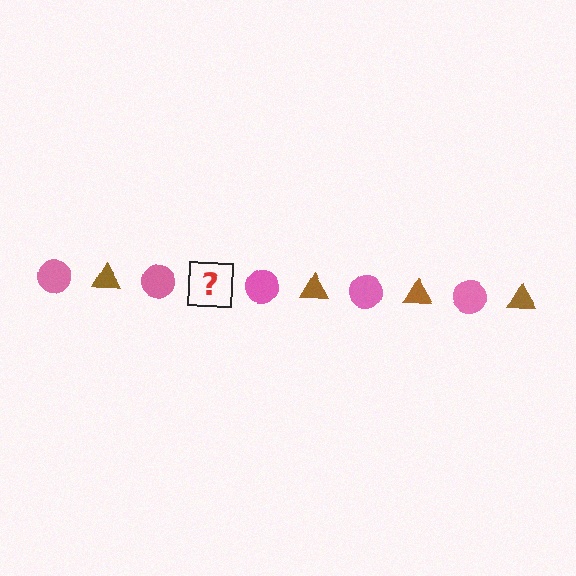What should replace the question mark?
The question mark should be replaced with a brown triangle.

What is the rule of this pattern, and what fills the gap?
The rule is that the pattern alternates between pink circle and brown triangle. The gap should be filled with a brown triangle.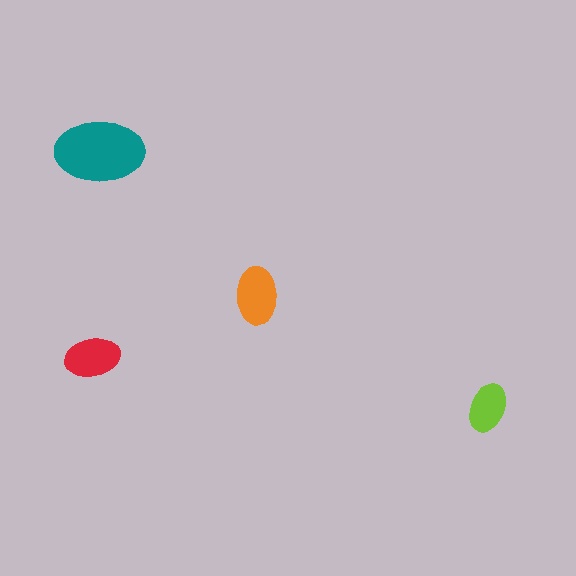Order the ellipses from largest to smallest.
the teal one, the orange one, the red one, the lime one.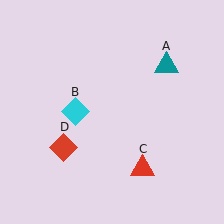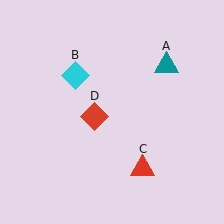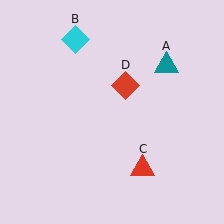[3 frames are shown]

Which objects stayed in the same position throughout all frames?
Teal triangle (object A) and red triangle (object C) remained stationary.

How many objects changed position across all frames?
2 objects changed position: cyan diamond (object B), red diamond (object D).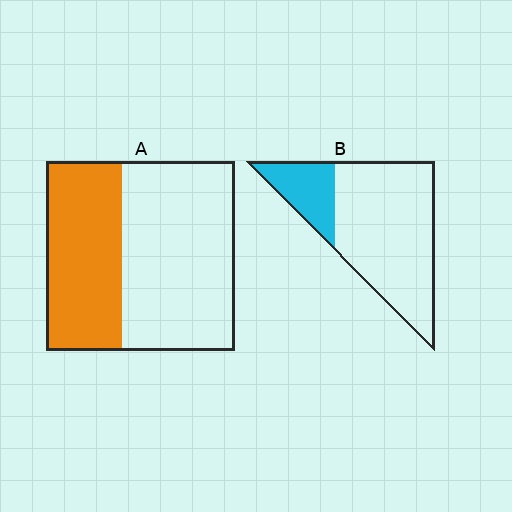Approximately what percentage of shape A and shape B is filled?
A is approximately 40% and B is approximately 20%.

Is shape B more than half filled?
No.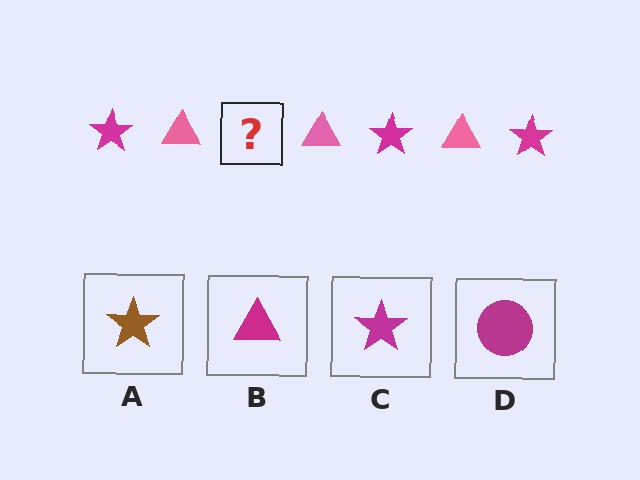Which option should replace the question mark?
Option C.